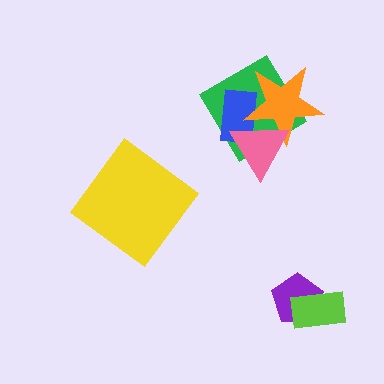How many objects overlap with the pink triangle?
3 objects overlap with the pink triangle.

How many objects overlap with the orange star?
3 objects overlap with the orange star.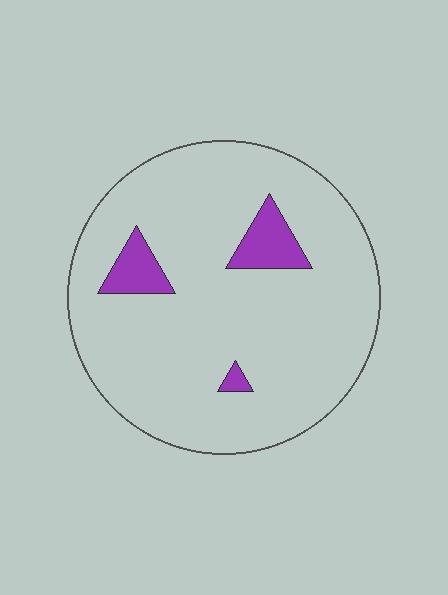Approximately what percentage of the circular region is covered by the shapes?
Approximately 10%.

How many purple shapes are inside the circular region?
3.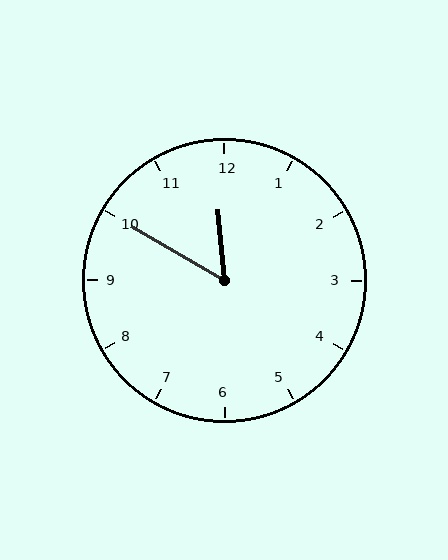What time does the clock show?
11:50.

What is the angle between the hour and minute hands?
Approximately 55 degrees.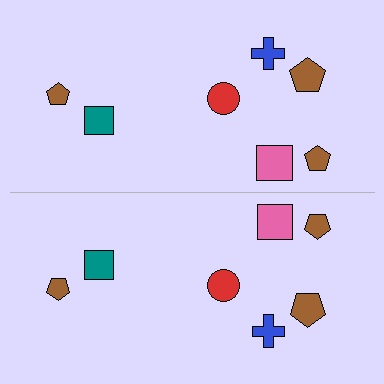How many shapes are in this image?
There are 14 shapes in this image.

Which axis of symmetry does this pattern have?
The pattern has a horizontal axis of symmetry running through the center of the image.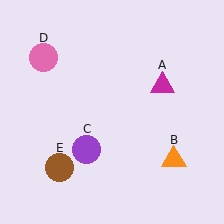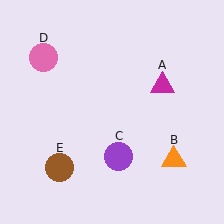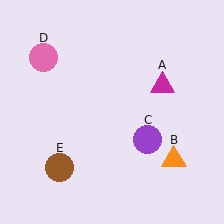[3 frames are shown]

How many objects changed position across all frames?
1 object changed position: purple circle (object C).